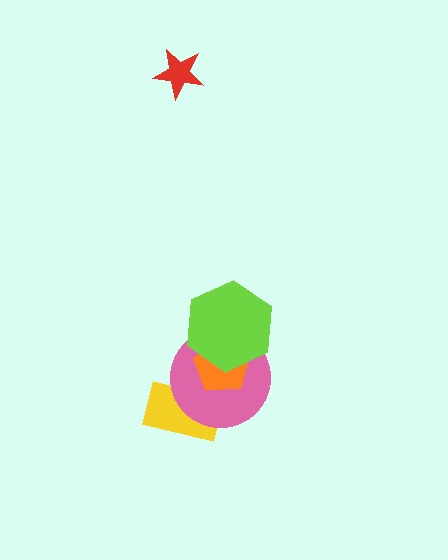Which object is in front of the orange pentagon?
The lime hexagon is in front of the orange pentagon.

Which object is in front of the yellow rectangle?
The pink circle is in front of the yellow rectangle.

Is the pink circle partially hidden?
Yes, it is partially covered by another shape.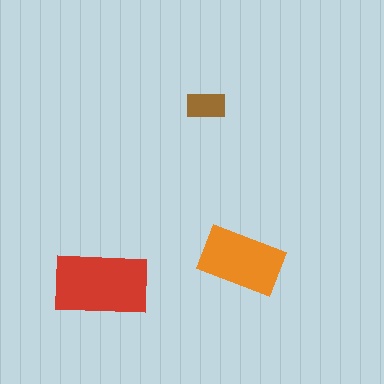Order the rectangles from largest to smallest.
the red one, the orange one, the brown one.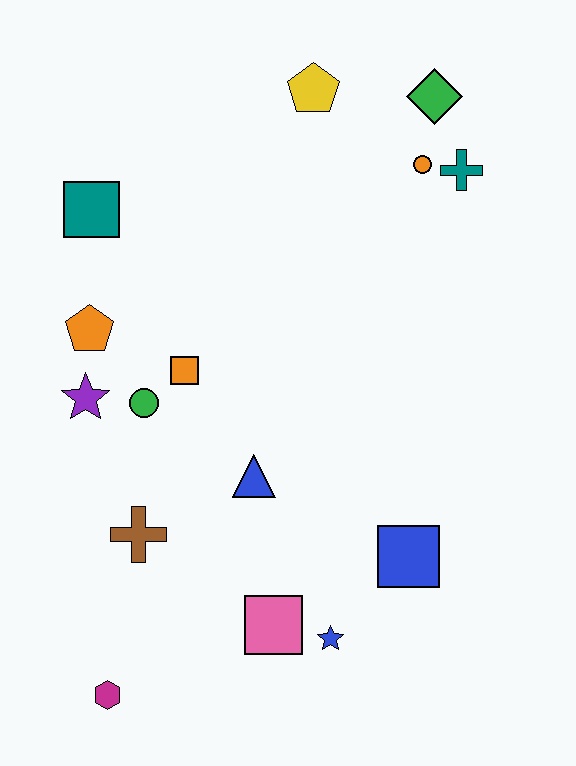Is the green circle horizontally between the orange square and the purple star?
Yes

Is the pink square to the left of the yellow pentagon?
Yes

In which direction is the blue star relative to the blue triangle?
The blue star is below the blue triangle.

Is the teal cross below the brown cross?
No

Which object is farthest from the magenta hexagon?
The green diamond is farthest from the magenta hexagon.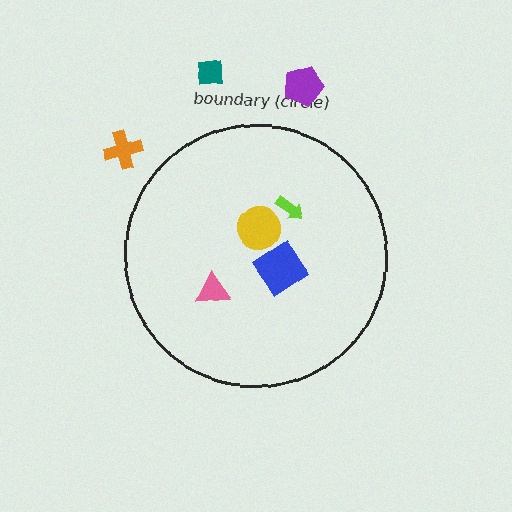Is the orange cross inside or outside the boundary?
Outside.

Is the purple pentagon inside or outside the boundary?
Outside.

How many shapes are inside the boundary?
4 inside, 3 outside.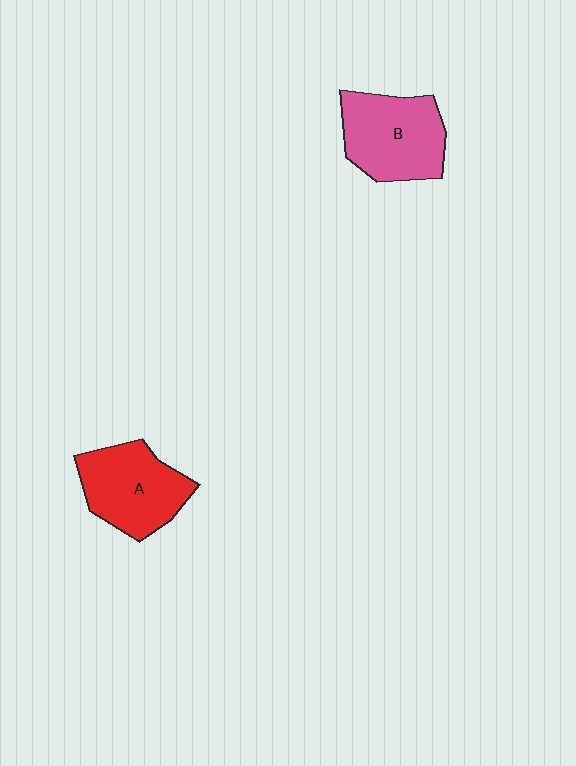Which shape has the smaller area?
Shape A (red).